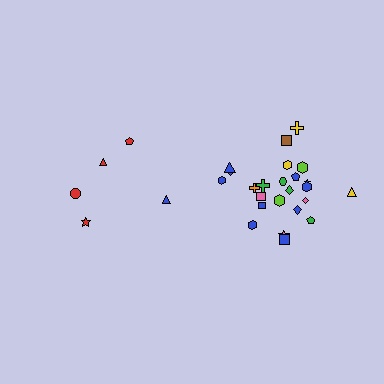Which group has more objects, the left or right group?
The right group.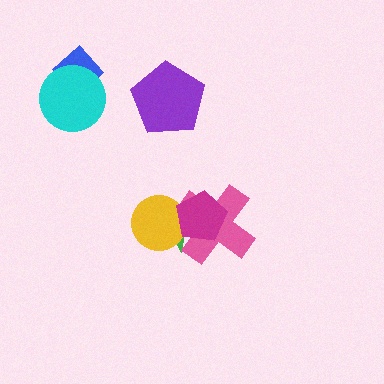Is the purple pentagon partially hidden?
No, no other shape covers it.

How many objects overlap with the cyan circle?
1 object overlaps with the cyan circle.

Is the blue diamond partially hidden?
Yes, it is partially covered by another shape.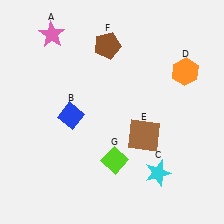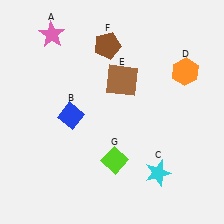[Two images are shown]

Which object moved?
The brown square (E) moved up.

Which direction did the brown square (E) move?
The brown square (E) moved up.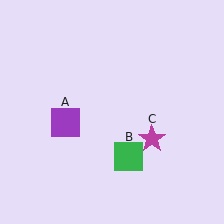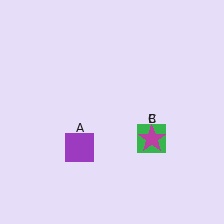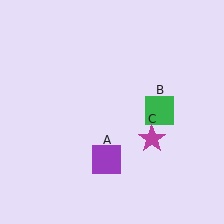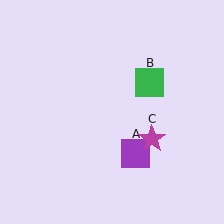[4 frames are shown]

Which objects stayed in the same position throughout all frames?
Magenta star (object C) remained stationary.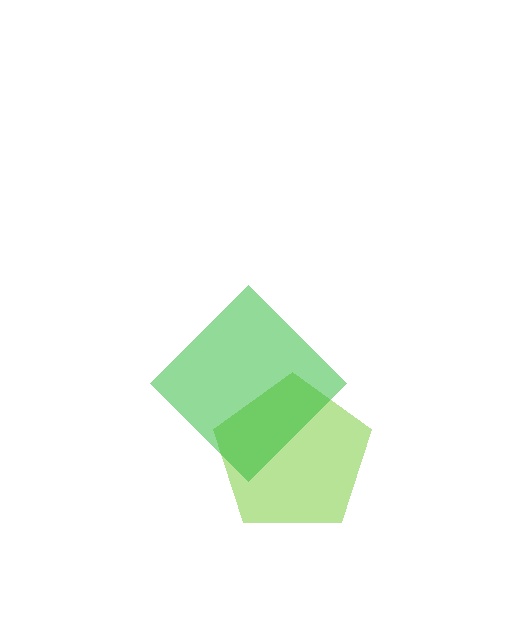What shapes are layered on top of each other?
The layered shapes are: a lime pentagon, a green diamond.